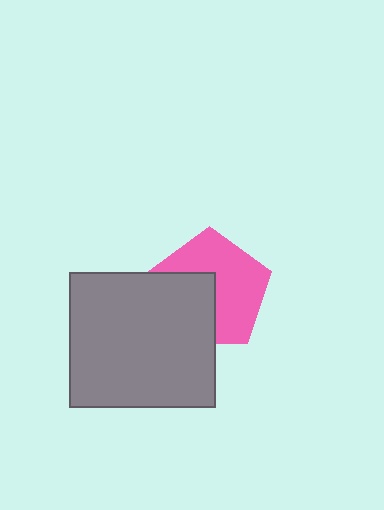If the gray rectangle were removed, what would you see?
You would see the complete pink pentagon.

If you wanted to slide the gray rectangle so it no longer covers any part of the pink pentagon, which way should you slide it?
Slide it toward the lower-left — that is the most direct way to separate the two shapes.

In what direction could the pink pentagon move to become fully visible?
The pink pentagon could move toward the upper-right. That would shift it out from behind the gray rectangle entirely.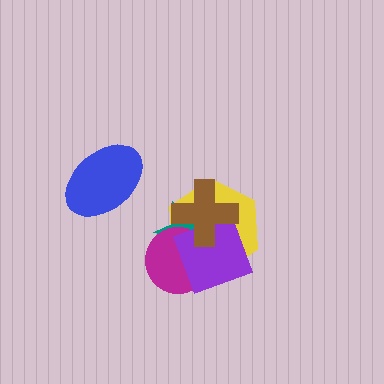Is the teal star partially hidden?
Yes, it is partially covered by another shape.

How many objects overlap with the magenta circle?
4 objects overlap with the magenta circle.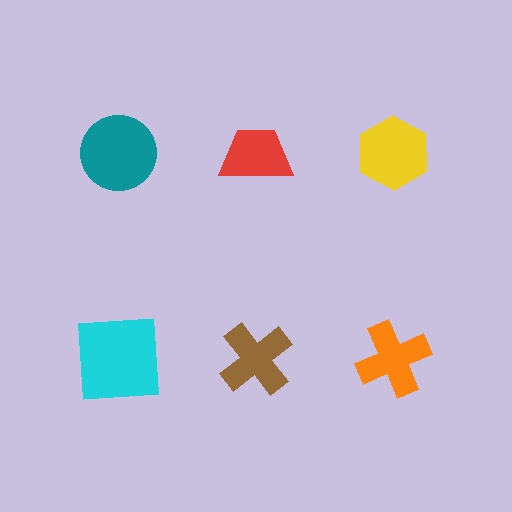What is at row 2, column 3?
An orange cross.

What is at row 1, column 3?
A yellow hexagon.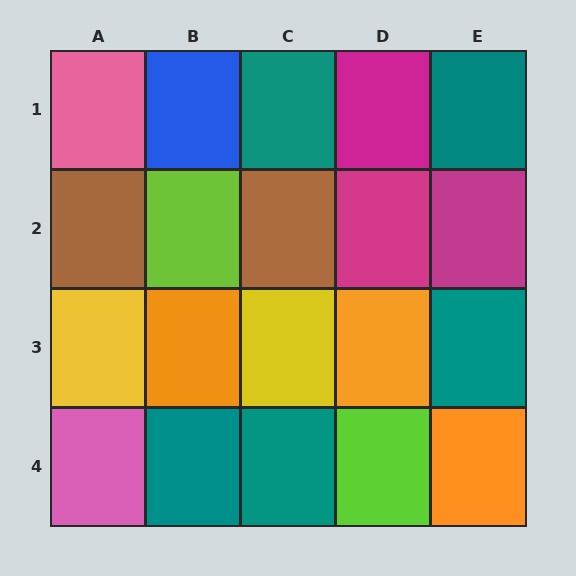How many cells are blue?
1 cell is blue.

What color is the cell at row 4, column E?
Orange.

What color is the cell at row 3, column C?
Yellow.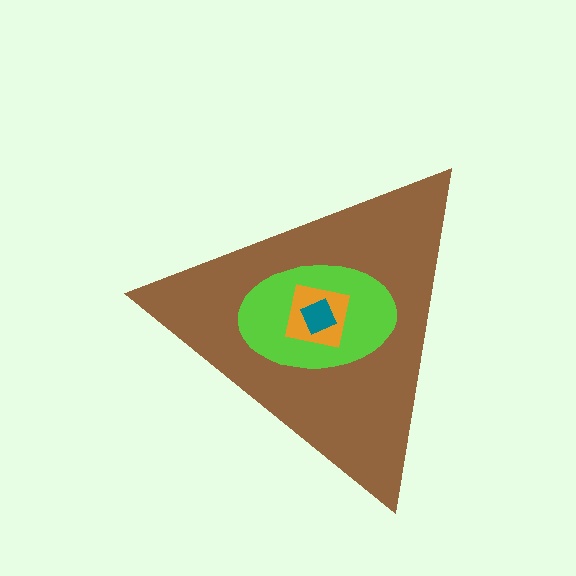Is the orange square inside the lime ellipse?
Yes.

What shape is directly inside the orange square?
The teal diamond.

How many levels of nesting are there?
4.